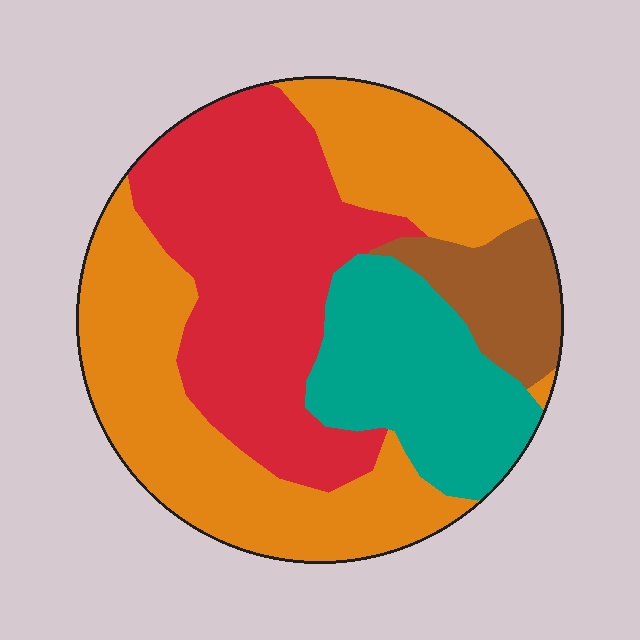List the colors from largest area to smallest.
From largest to smallest: orange, red, teal, brown.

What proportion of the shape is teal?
Teal takes up between a sixth and a third of the shape.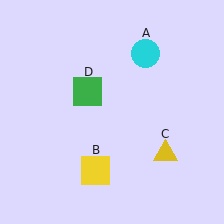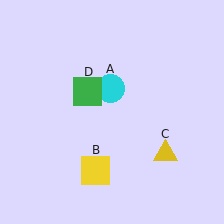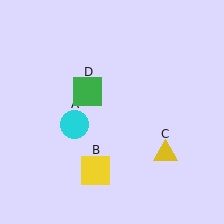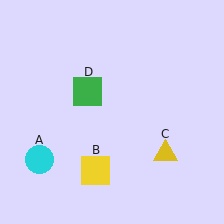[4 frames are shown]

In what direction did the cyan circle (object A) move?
The cyan circle (object A) moved down and to the left.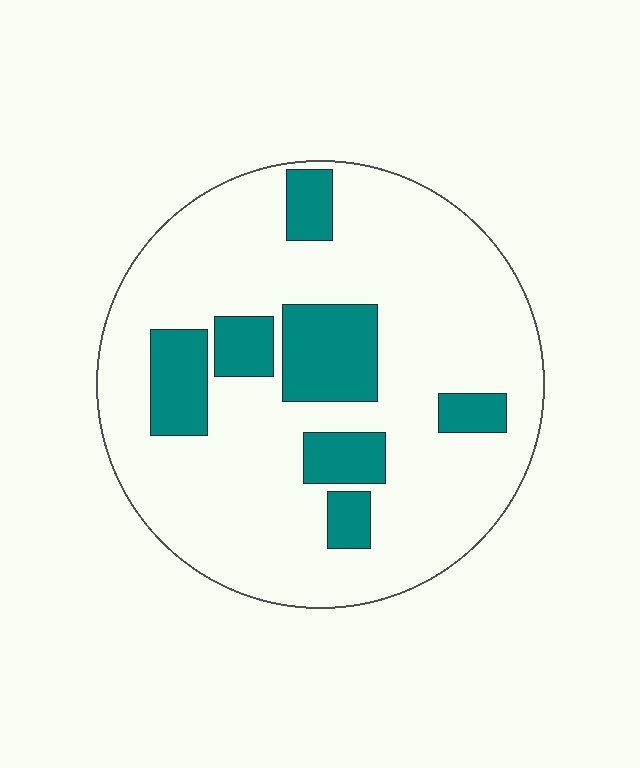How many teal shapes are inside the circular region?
7.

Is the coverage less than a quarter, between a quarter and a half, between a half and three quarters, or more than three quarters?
Less than a quarter.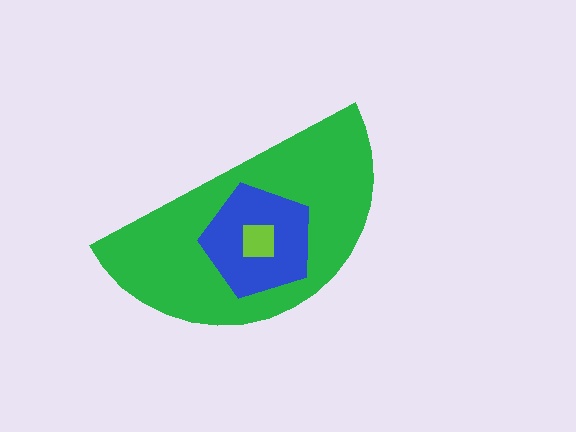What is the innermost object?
The lime square.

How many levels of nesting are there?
3.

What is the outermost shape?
The green semicircle.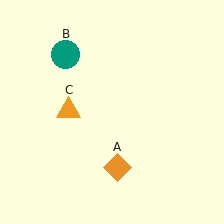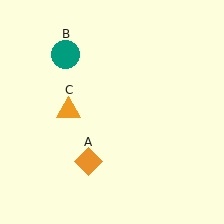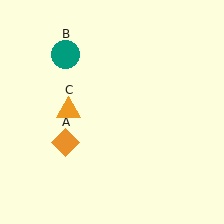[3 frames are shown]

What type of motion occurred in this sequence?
The orange diamond (object A) rotated clockwise around the center of the scene.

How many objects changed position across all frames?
1 object changed position: orange diamond (object A).